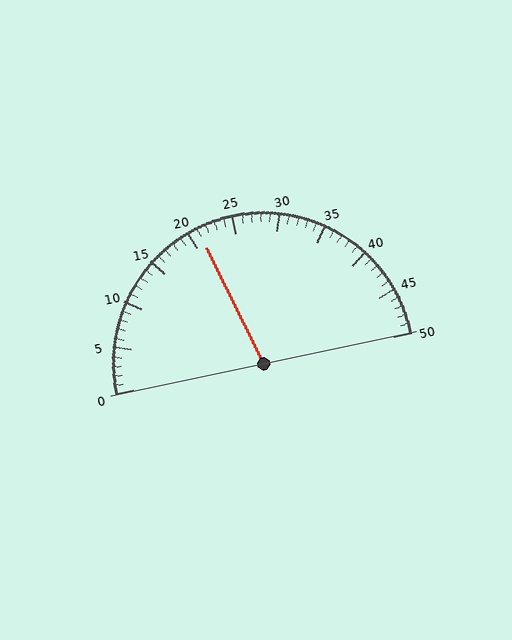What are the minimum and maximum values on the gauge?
The gauge ranges from 0 to 50.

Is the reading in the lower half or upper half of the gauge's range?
The reading is in the lower half of the range (0 to 50).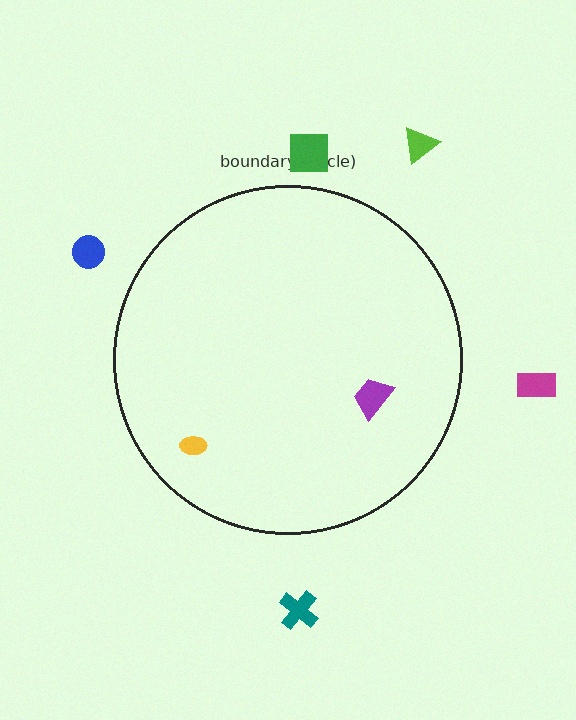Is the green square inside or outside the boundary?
Outside.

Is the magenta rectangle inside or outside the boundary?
Outside.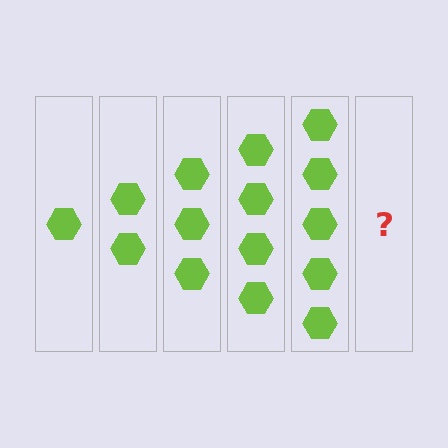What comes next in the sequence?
The next element should be 6 hexagons.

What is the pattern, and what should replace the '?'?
The pattern is that each step adds one more hexagon. The '?' should be 6 hexagons.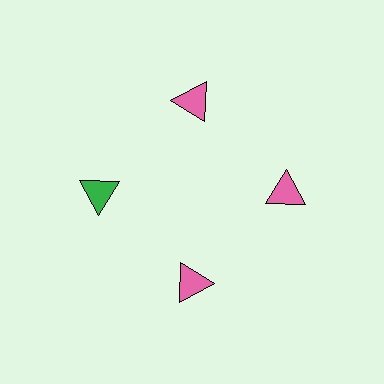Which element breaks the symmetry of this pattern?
The green triangle at roughly the 9 o'clock position breaks the symmetry. All other shapes are pink triangles.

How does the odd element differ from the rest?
It has a different color: green instead of pink.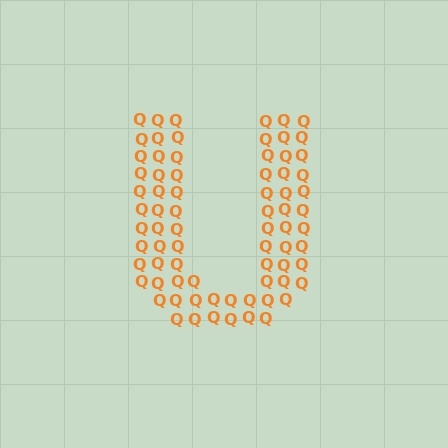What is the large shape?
The large shape is the letter U.